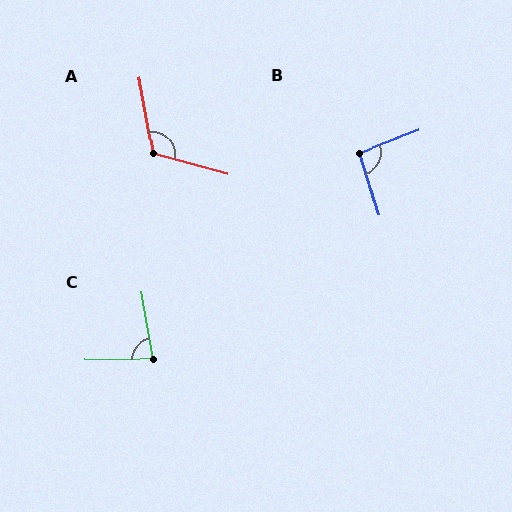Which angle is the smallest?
C, at approximately 80 degrees.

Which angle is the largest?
A, at approximately 115 degrees.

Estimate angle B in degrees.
Approximately 93 degrees.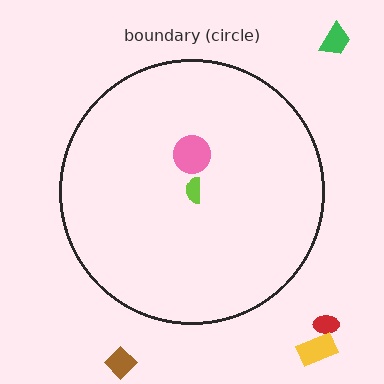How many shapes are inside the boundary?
2 inside, 4 outside.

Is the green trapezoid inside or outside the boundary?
Outside.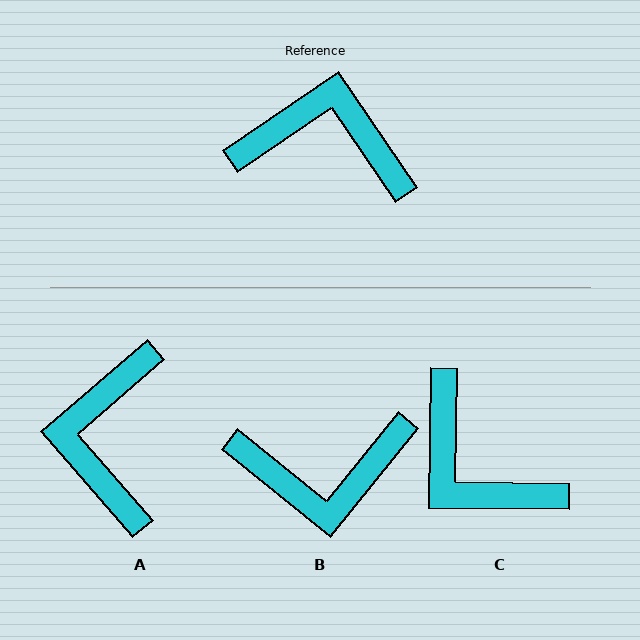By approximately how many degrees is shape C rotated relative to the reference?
Approximately 145 degrees counter-clockwise.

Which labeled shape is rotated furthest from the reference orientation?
B, about 163 degrees away.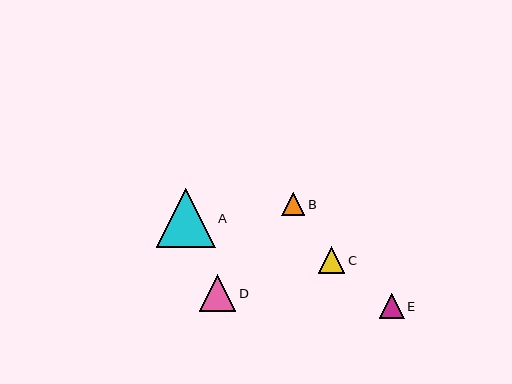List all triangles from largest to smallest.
From largest to smallest: A, D, C, E, B.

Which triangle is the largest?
Triangle A is the largest with a size of approximately 59 pixels.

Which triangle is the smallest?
Triangle B is the smallest with a size of approximately 23 pixels.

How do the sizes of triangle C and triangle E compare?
Triangle C and triangle E are approximately the same size.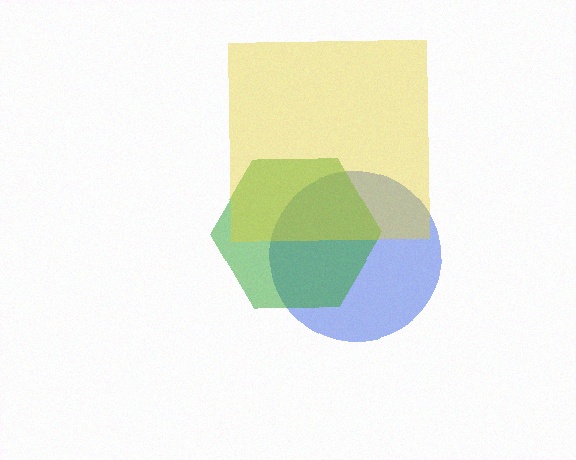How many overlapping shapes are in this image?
There are 3 overlapping shapes in the image.